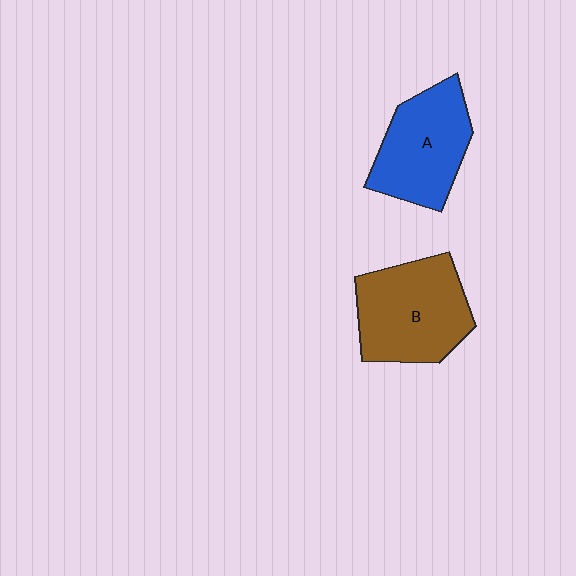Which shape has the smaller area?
Shape A (blue).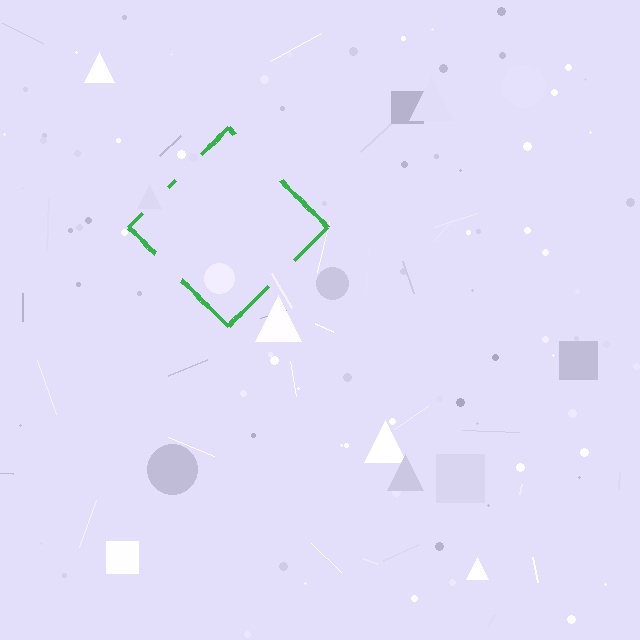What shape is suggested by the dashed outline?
The dashed outline suggests a diamond.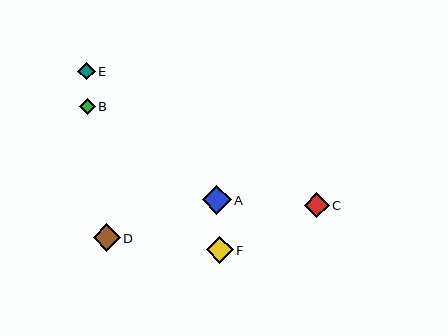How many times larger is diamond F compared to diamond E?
Diamond F is approximately 1.5 times the size of diamond E.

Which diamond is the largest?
Diamond A is the largest with a size of approximately 29 pixels.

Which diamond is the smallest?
Diamond B is the smallest with a size of approximately 16 pixels.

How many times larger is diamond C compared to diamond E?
Diamond C is approximately 1.4 times the size of diamond E.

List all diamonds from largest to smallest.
From largest to smallest: A, D, F, C, E, B.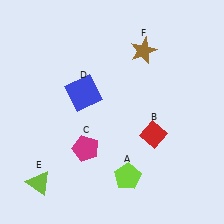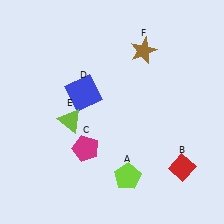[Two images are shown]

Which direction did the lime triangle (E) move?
The lime triangle (E) moved up.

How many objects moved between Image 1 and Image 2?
2 objects moved between the two images.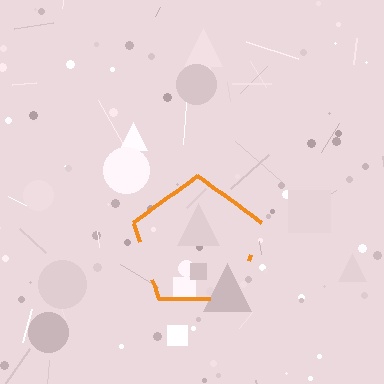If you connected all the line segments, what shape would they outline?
They would outline a pentagon.